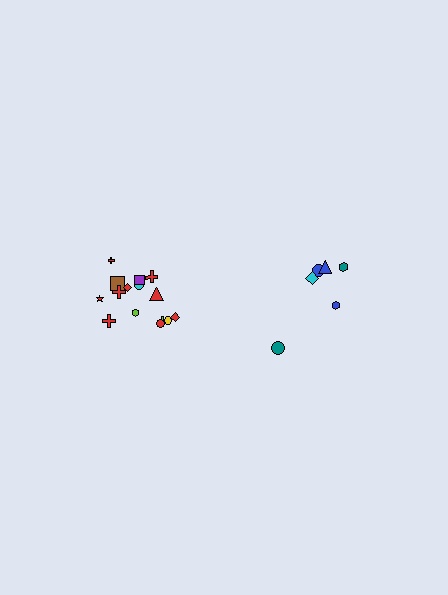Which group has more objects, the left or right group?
The left group.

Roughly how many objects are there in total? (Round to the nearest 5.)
Roughly 20 objects in total.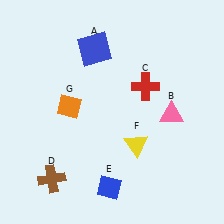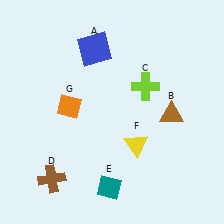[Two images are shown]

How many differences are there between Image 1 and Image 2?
There are 3 differences between the two images.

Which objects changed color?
B changed from pink to brown. C changed from red to lime. E changed from blue to teal.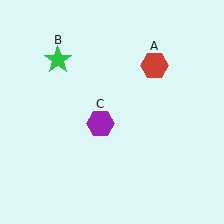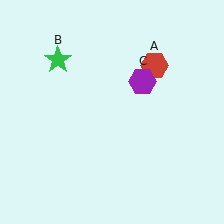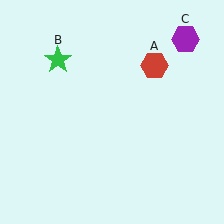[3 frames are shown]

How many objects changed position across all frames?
1 object changed position: purple hexagon (object C).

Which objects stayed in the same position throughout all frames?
Red hexagon (object A) and green star (object B) remained stationary.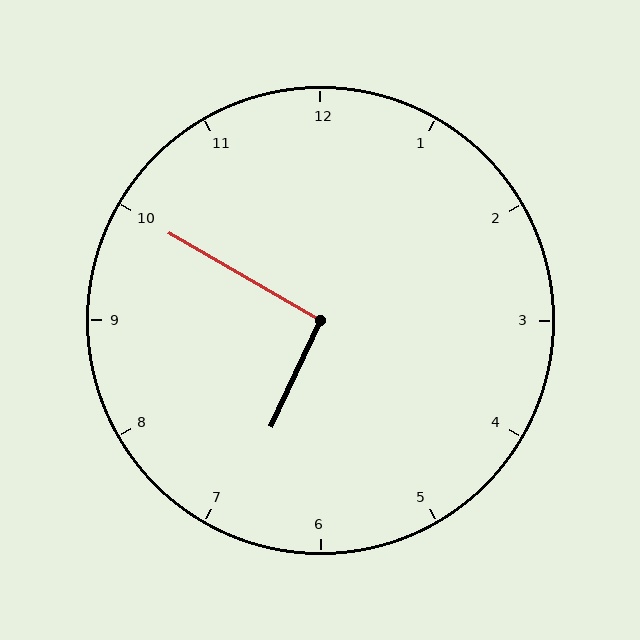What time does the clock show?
6:50.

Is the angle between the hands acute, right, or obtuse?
It is right.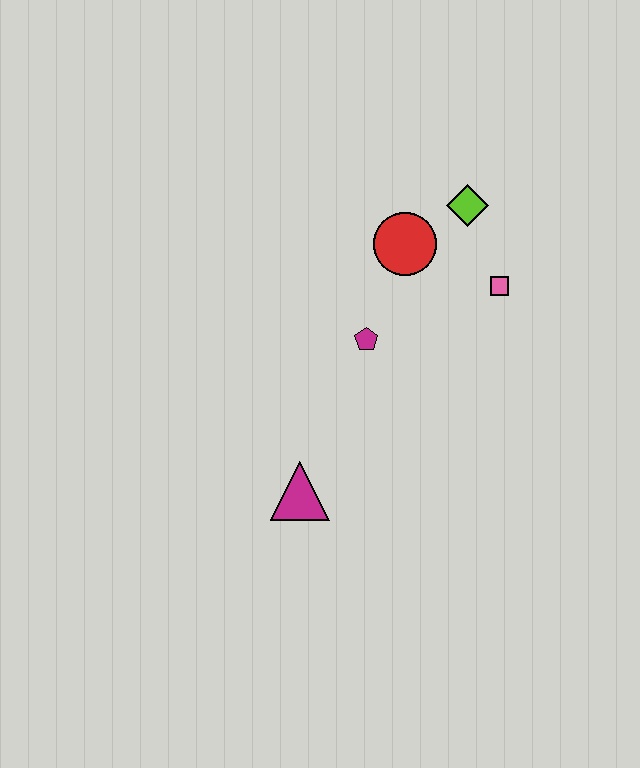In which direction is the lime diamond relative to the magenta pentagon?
The lime diamond is above the magenta pentagon.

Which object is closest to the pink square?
The lime diamond is closest to the pink square.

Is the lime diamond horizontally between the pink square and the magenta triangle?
Yes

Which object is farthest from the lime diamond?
The magenta triangle is farthest from the lime diamond.